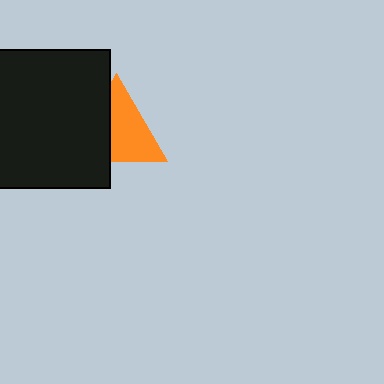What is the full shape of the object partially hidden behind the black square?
The partially hidden object is an orange triangle.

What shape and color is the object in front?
The object in front is a black square.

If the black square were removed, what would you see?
You would see the complete orange triangle.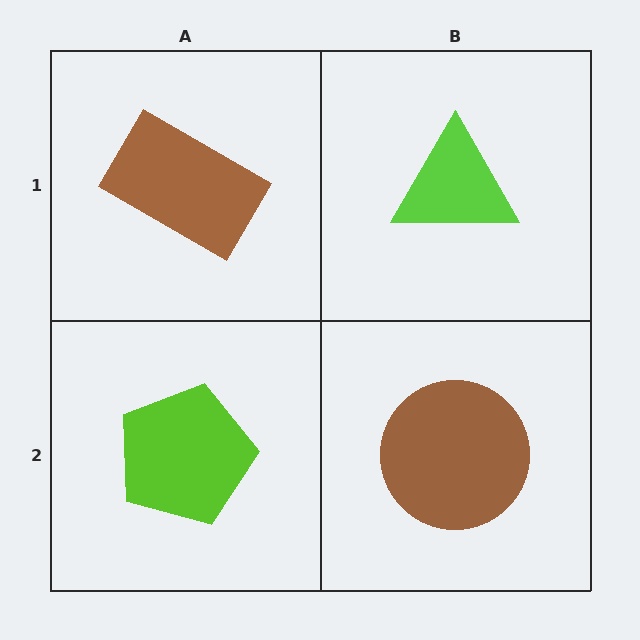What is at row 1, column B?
A lime triangle.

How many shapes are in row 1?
2 shapes.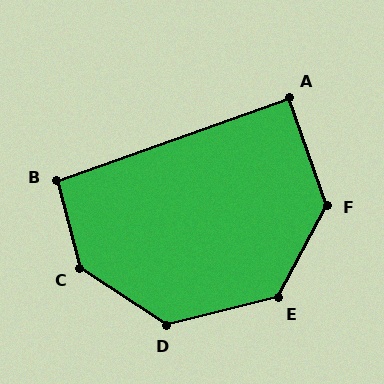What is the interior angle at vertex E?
Approximately 132 degrees (obtuse).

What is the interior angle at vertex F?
Approximately 133 degrees (obtuse).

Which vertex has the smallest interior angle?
A, at approximately 90 degrees.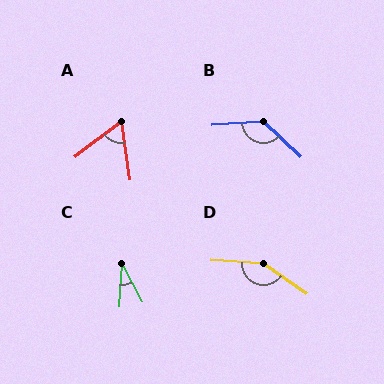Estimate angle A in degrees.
Approximately 61 degrees.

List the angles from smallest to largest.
C (32°), A (61°), B (132°), D (149°).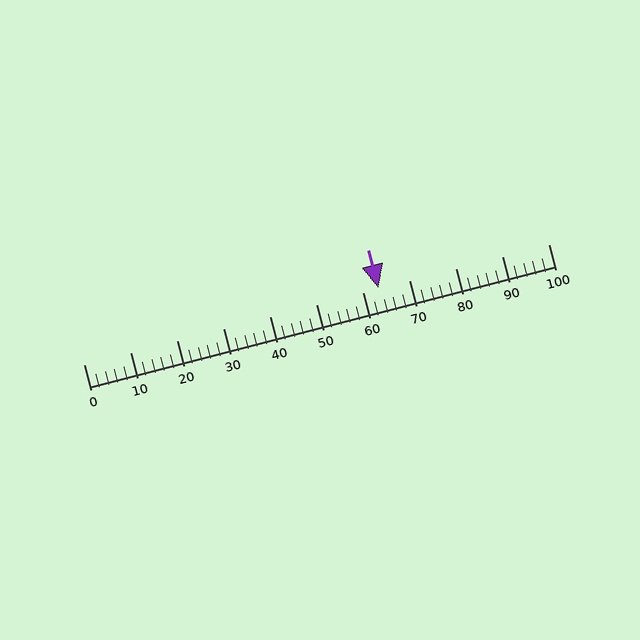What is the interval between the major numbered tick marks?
The major tick marks are spaced 10 units apart.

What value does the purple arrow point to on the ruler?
The purple arrow points to approximately 63.